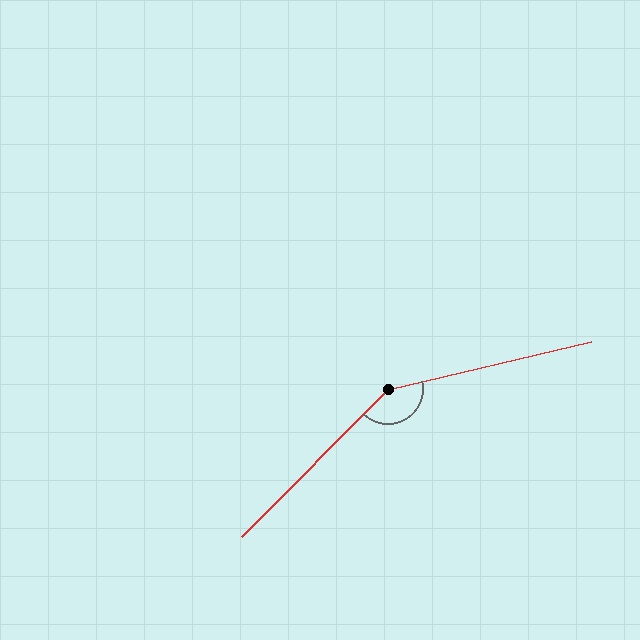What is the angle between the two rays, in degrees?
Approximately 148 degrees.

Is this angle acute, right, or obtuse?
It is obtuse.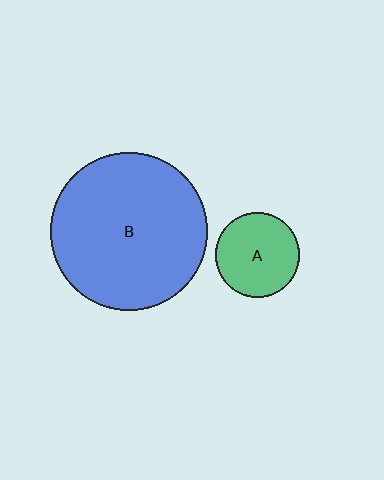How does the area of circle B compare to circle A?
Approximately 3.5 times.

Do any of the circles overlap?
No, none of the circles overlap.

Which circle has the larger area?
Circle B (blue).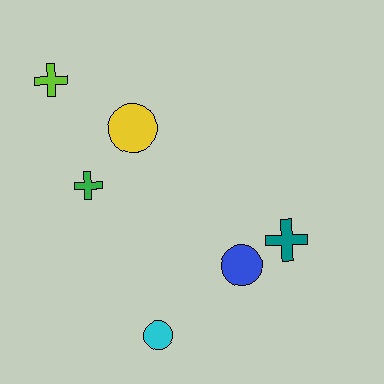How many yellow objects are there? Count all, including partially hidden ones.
There is 1 yellow object.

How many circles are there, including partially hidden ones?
There are 3 circles.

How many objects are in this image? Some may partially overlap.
There are 6 objects.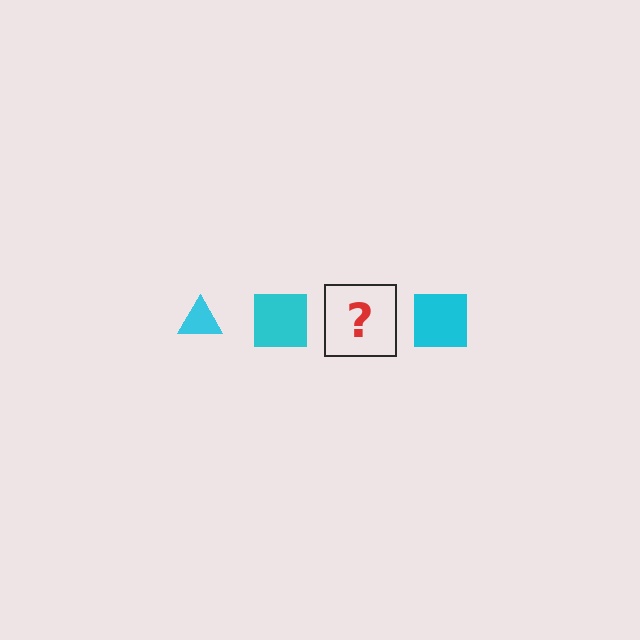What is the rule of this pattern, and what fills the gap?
The rule is that the pattern cycles through triangle, square shapes in cyan. The gap should be filled with a cyan triangle.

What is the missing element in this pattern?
The missing element is a cyan triangle.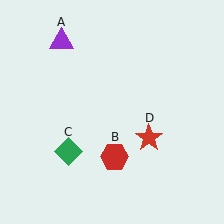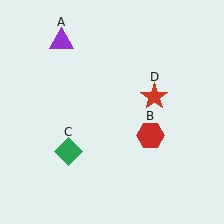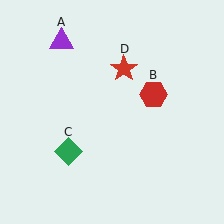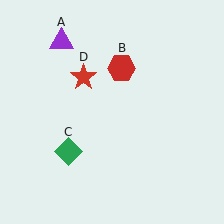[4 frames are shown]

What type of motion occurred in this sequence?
The red hexagon (object B), red star (object D) rotated counterclockwise around the center of the scene.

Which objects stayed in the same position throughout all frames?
Purple triangle (object A) and green diamond (object C) remained stationary.